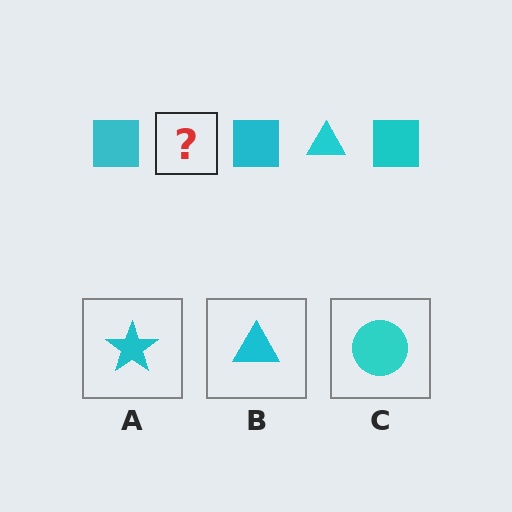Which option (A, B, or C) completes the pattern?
B.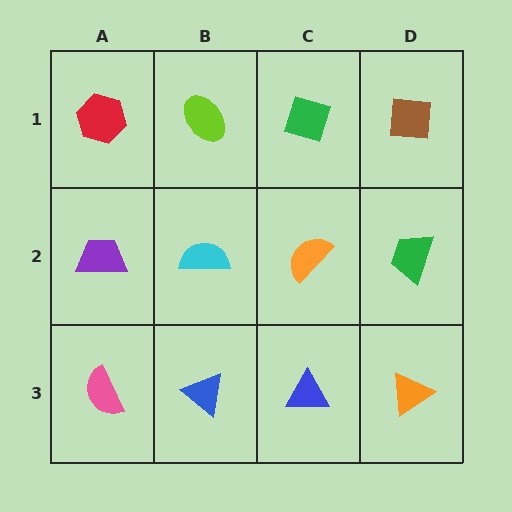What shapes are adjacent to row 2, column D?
A brown square (row 1, column D), an orange triangle (row 3, column D), an orange semicircle (row 2, column C).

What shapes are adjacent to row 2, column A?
A red hexagon (row 1, column A), a pink semicircle (row 3, column A), a cyan semicircle (row 2, column B).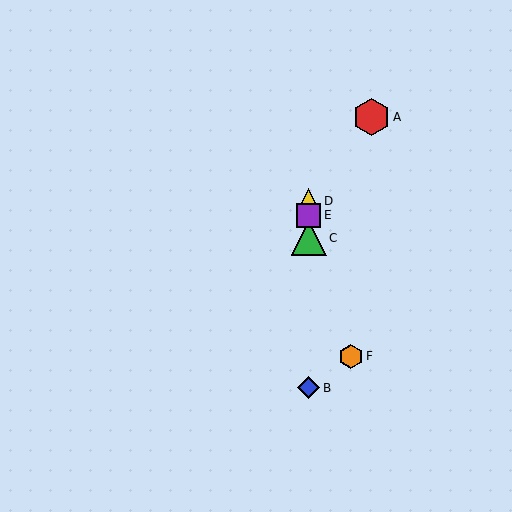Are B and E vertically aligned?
Yes, both are at x≈309.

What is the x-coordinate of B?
Object B is at x≈309.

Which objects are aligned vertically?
Objects B, C, D, E are aligned vertically.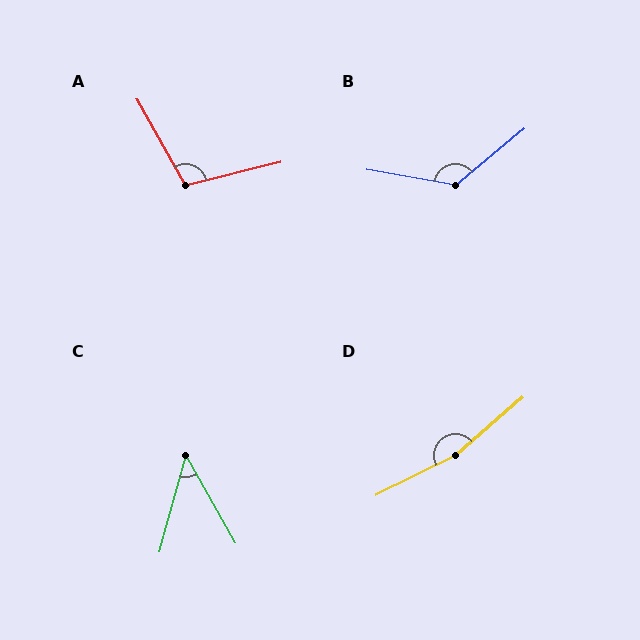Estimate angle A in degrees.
Approximately 105 degrees.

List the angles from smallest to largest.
C (45°), A (105°), B (130°), D (166°).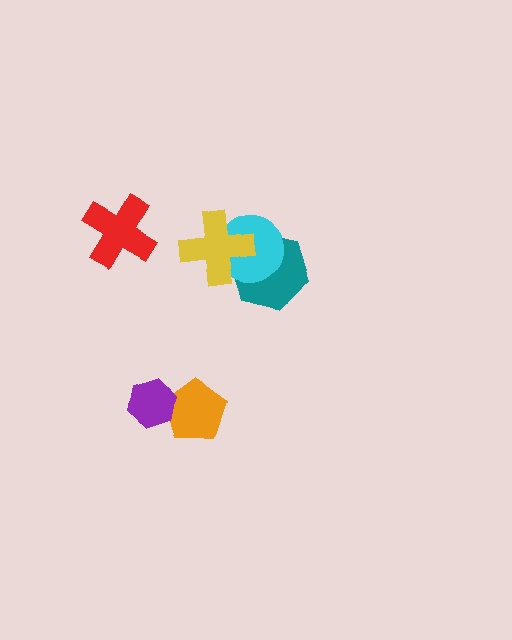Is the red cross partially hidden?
No, no other shape covers it.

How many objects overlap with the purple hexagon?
1 object overlaps with the purple hexagon.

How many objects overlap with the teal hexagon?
2 objects overlap with the teal hexagon.